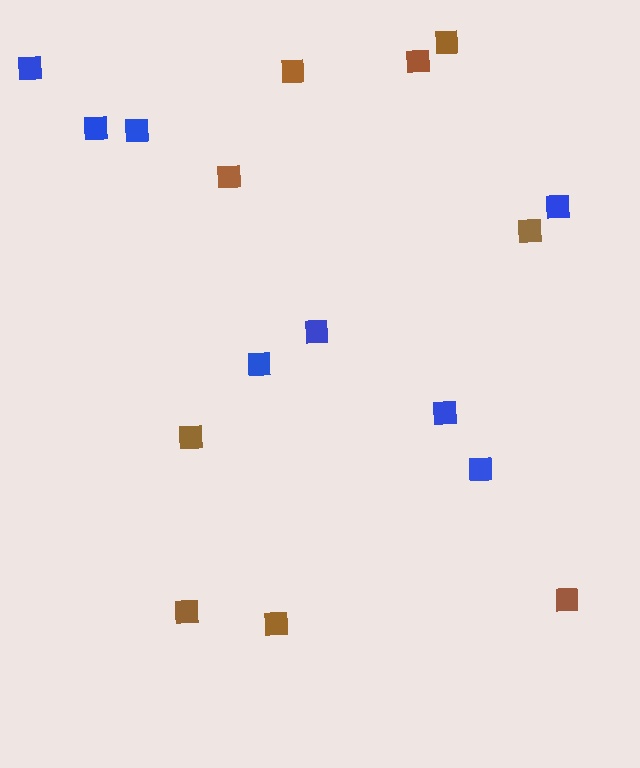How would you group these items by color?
There are 2 groups: one group of blue squares (8) and one group of brown squares (9).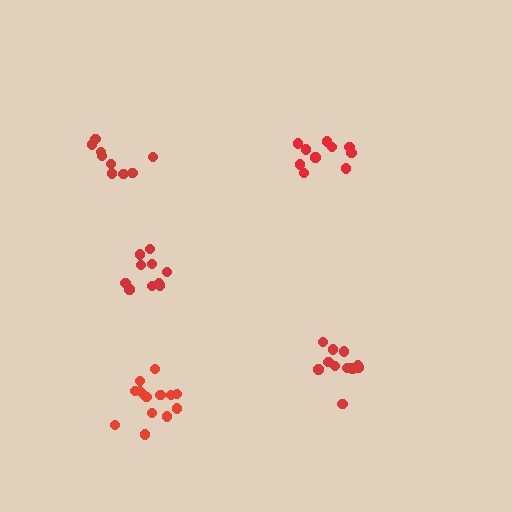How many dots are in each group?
Group 1: 14 dots, Group 2: 10 dots, Group 3: 11 dots, Group 4: 10 dots, Group 5: 9 dots (54 total).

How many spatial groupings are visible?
There are 5 spatial groupings.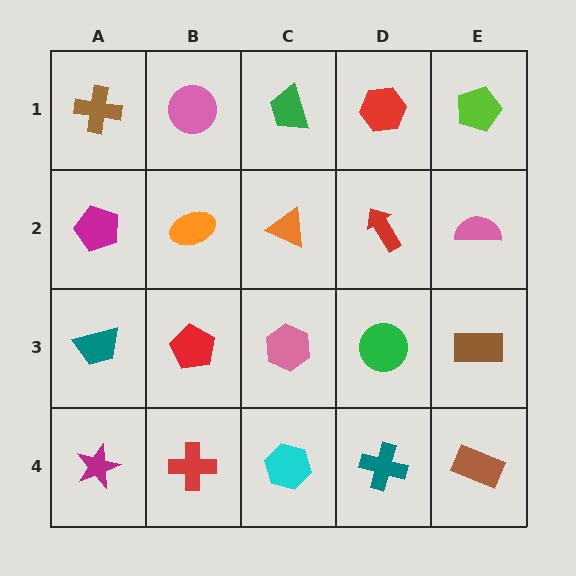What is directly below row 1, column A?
A magenta pentagon.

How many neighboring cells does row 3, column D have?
4.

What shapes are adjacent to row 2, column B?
A pink circle (row 1, column B), a red pentagon (row 3, column B), a magenta pentagon (row 2, column A), an orange triangle (row 2, column C).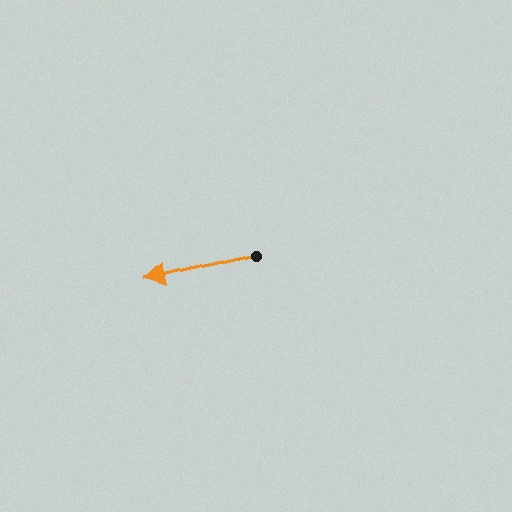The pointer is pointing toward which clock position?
Roughly 9 o'clock.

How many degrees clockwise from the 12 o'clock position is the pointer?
Approximately 256 degrees.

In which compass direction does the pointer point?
West.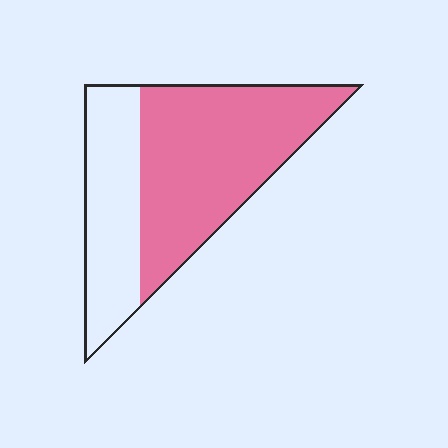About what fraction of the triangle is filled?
About five eighths (5/8).